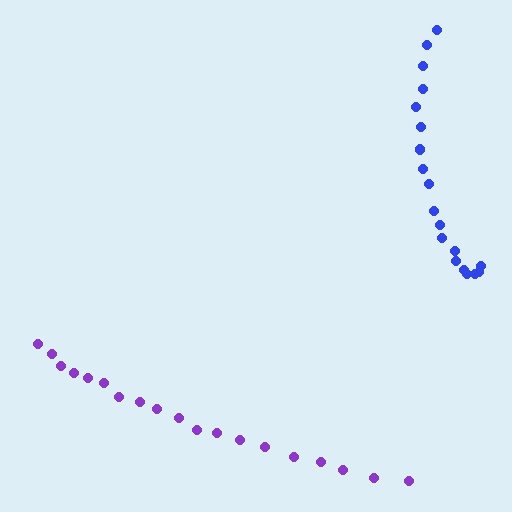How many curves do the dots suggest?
There are 2 distinct paths.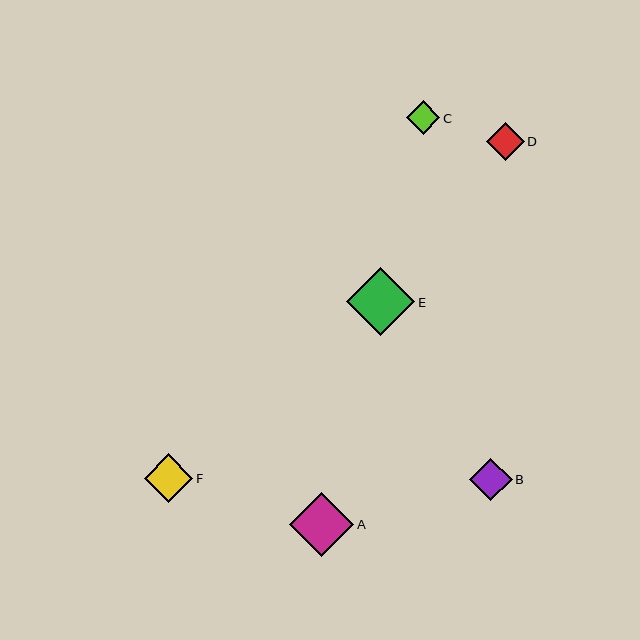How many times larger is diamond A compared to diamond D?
Diamond A is approximately 1.7 times the size of diamond D.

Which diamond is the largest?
Diamond E is the largest with a size of approximately 68 pixels.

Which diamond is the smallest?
Diamond C is the smallest with a size of approximately 34 pixels.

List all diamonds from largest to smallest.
From largest to smallest: E, A, F, B, D, C.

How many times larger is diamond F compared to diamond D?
Diamond F is approximately 1.3 times the size of diamond D.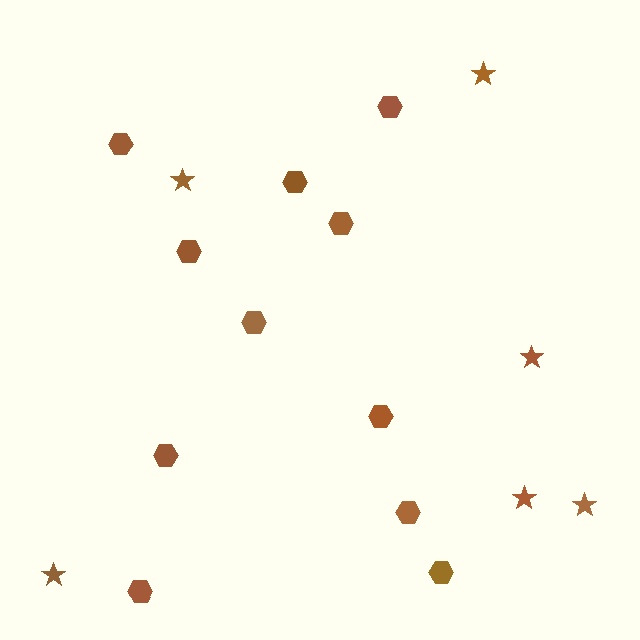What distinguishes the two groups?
There are 2 groups: one group of hexagons (11) and one group of stars (6).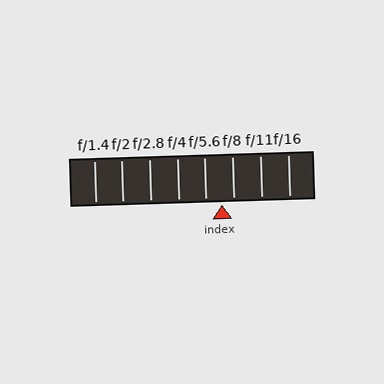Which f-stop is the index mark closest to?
The index mark is closest to f/8.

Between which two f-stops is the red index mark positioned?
The index mark is between f/5.6 and f/8.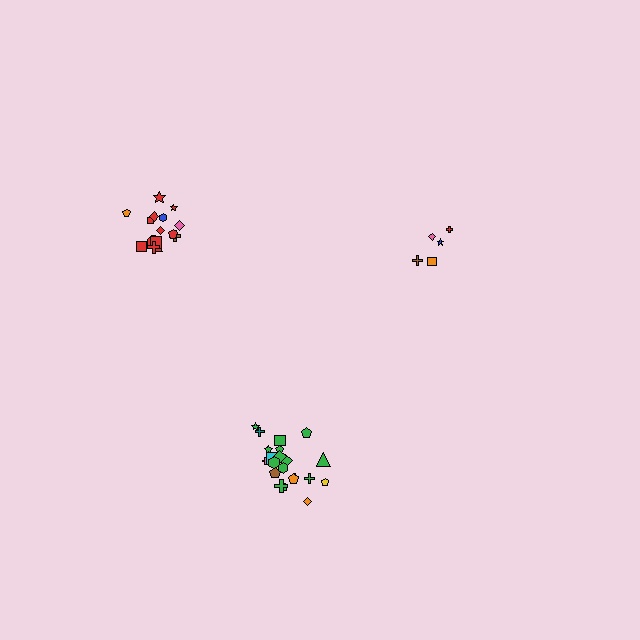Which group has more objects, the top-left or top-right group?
The top-left group.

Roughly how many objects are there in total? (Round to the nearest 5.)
Roughly 40 objects in total.